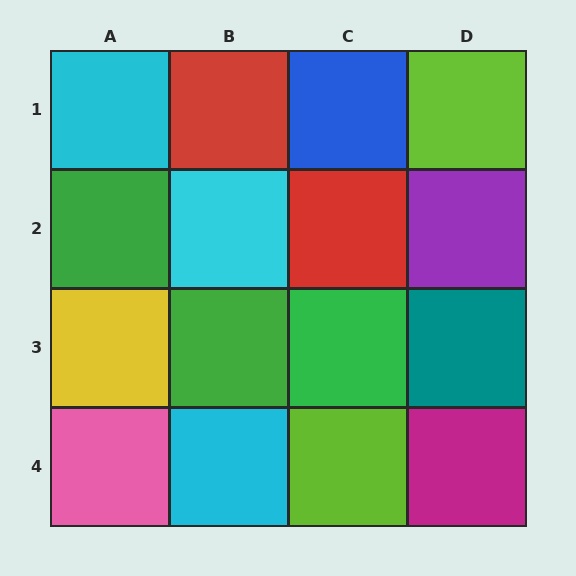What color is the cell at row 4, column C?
Lime.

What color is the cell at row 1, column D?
Lime.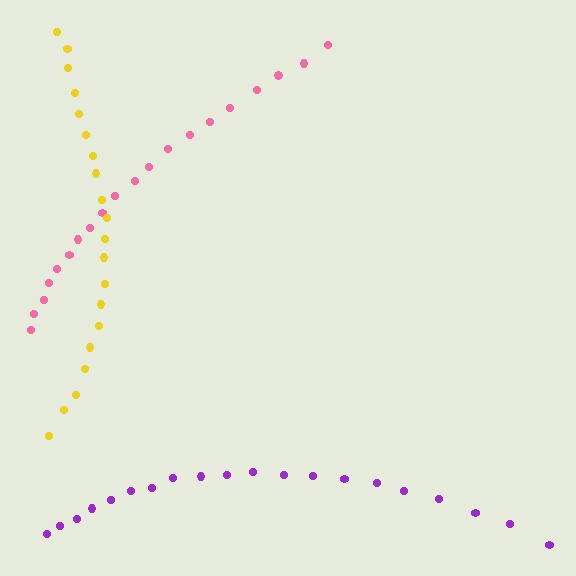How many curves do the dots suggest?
There are 3 distinct paths.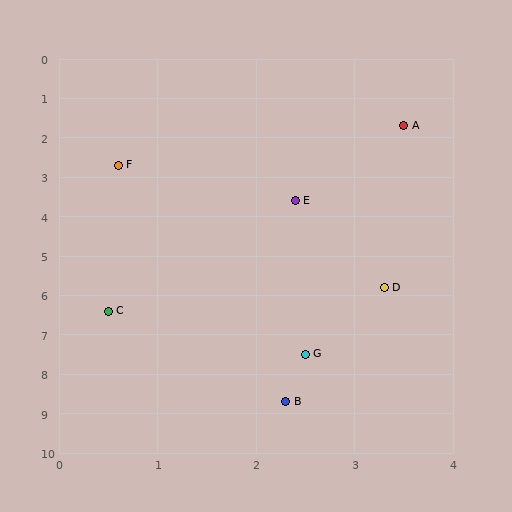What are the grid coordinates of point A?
Point A is at approximately (3.5, 1.7).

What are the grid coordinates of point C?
Point C is at approximately (0.5, 6.4).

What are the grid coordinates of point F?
Point F is at approximately (0.6, 2.7).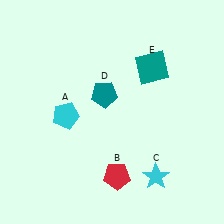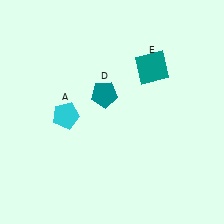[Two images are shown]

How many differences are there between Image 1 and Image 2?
There are 2 differences between the two images.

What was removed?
The red pentagon (B), the cyan star (C) were removed in Image 2.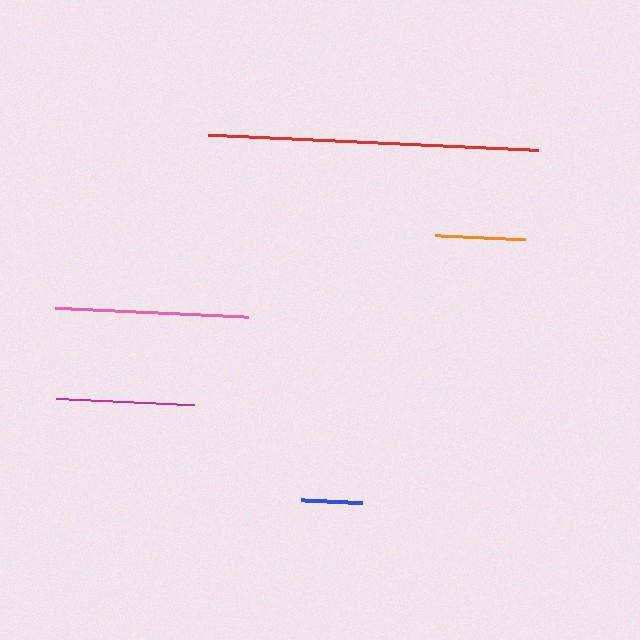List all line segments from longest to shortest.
From longest to shortest: red, pink, magenta, orange, blue.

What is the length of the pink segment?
The pink segment is approximately 193 pixels long.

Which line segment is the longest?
The red line is the longest at approximately 330 pixels.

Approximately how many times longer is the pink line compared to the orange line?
The pink line is approximately 2.1 times the length of the orange line.